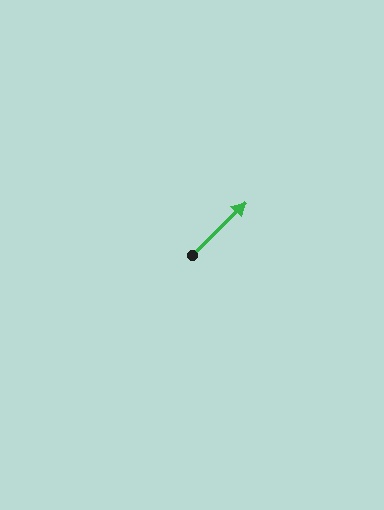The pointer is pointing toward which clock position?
Roughly 2 o'clock.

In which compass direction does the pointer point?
Northeast.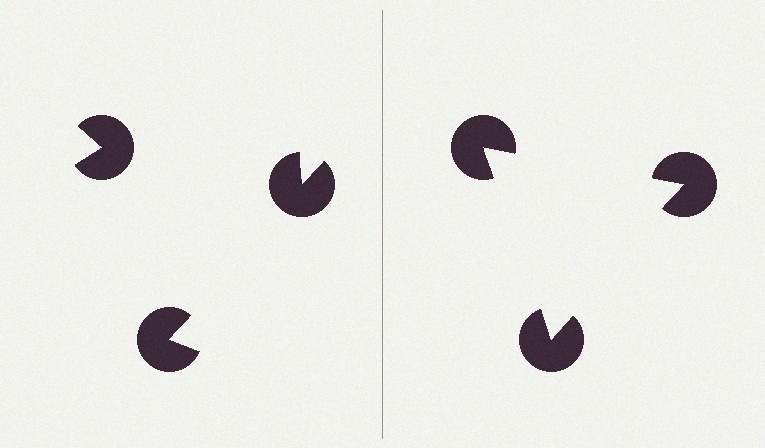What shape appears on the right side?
An illusory triangle.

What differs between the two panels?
The pac-man discs are positioned identically on both sides; only the wedge orientations differ. On the right they align to a triangle; on the left they are misaligned.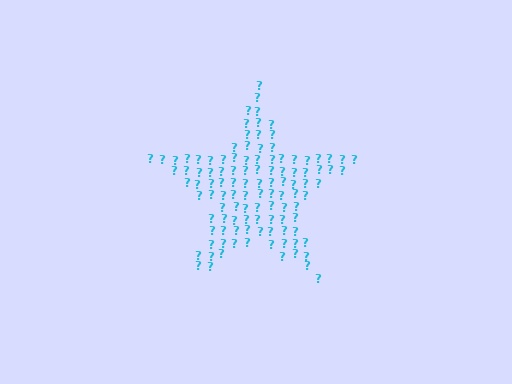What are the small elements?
The small elements are question marks.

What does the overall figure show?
The overall figure shows a star.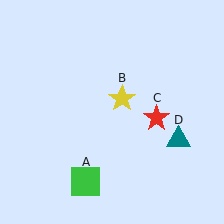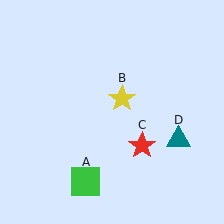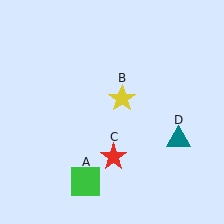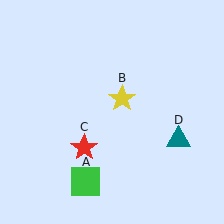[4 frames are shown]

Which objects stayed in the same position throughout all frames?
Green square (object A) and yellow star (object B) and teal triangle (object D) remained stationary.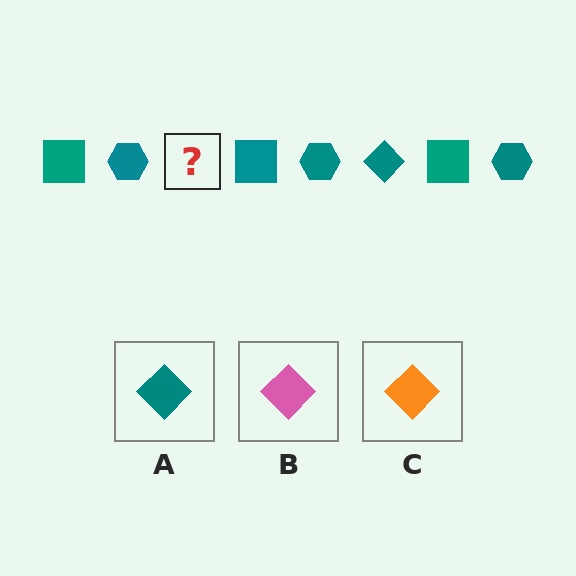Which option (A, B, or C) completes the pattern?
A.